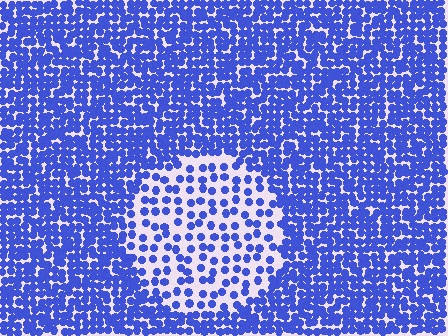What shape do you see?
I see a circle.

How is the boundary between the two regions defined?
The boundary is defined by a change in element density (approximately 2.4x ratio). All elements are the same color, size, and shape.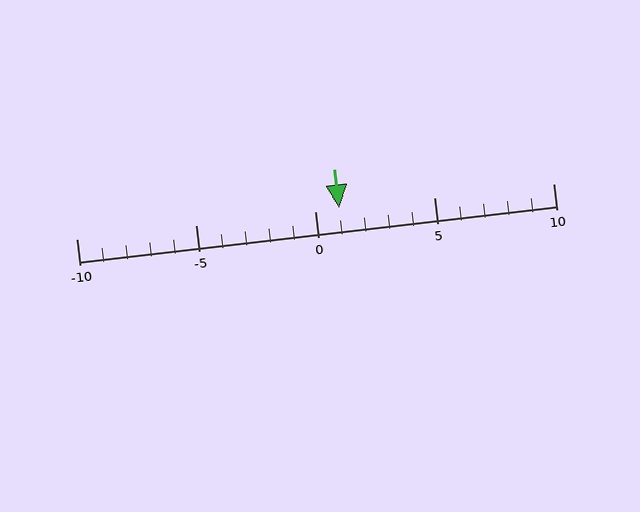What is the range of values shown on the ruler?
The ruler shows values from -10 to 10.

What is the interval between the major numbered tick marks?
The major tick marks are spaced 5 units apart.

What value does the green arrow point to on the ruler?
The green arrow points to approximately 1.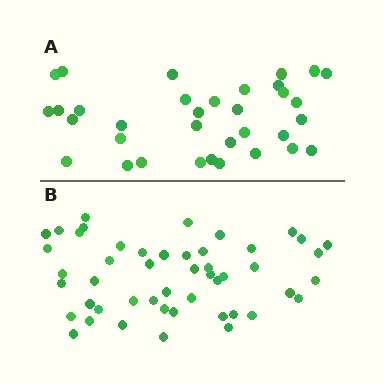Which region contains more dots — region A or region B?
Region B (the bottom region) has more dots.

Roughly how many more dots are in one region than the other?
Region B has approximately 15 more dots than region A.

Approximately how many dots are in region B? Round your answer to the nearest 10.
About 50 dots. (The exact count is 49, which rounds to 50.)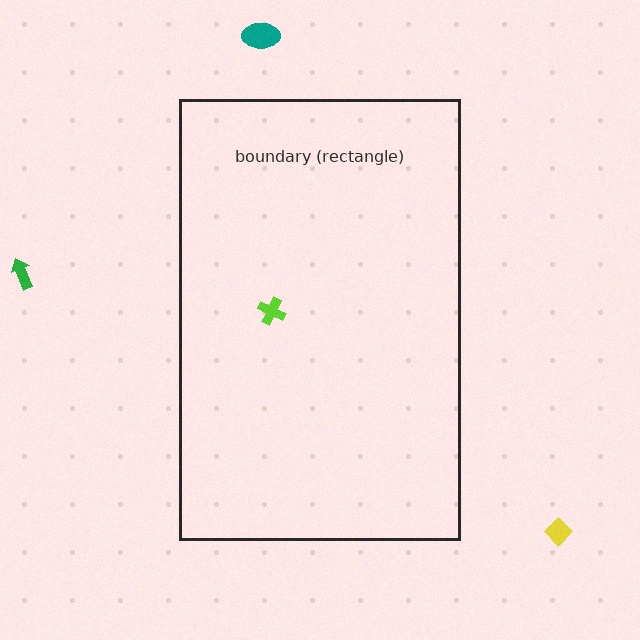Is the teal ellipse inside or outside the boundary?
Outside.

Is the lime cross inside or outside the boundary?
Inside.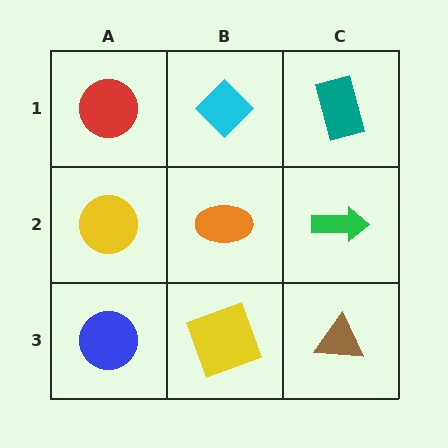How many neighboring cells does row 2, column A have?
3.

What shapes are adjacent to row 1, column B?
An orange ellipse (row 2, column B), a red circle (row 1, column A), a teal rectangle (row 1, column C).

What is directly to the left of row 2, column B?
A yellow circle.